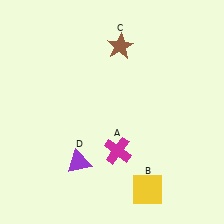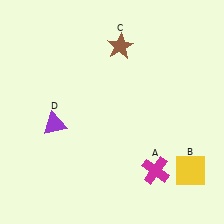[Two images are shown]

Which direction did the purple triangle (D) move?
The purple triangle (D) moved up.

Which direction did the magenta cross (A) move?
The magenta cross (A) moved right.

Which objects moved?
The objects that moved are: the magenta cross (A), the yellow square (B), the purple triangle (D).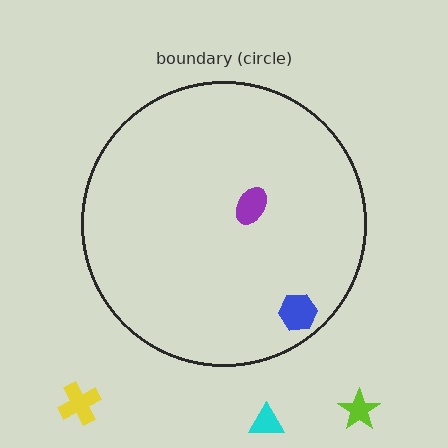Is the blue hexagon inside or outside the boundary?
Inside.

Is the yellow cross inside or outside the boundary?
Outside.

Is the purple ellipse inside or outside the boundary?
Inside.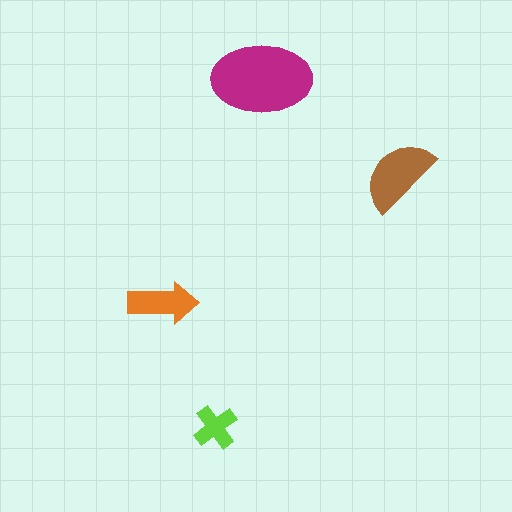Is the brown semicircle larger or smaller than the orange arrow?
Larger.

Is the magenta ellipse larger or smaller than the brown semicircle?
Larger.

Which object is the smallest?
The lime cross.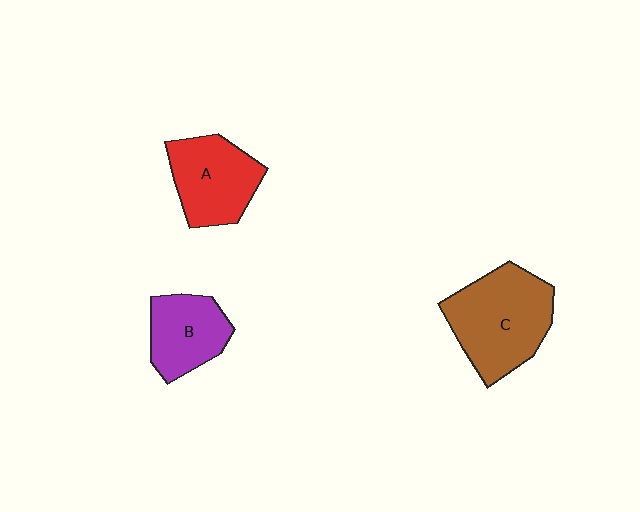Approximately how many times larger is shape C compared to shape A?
Approximately 1.3 times.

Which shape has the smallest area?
Shape B (purple).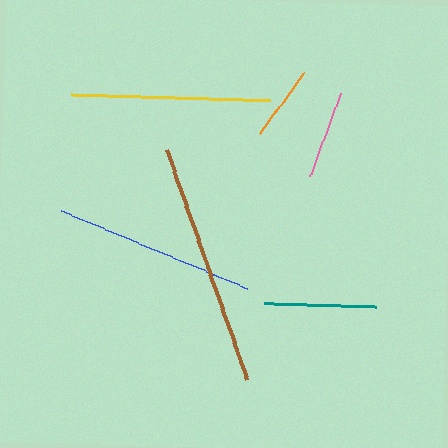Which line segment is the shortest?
The orange line is the shortest at approximately 75 pixels.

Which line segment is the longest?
The brown line is the longest at approximately 243 pixels.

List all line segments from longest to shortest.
From longest to shortest: brown, blue, yellow, teal, pink, orange.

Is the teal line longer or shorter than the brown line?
The brown line is longer than the teal line.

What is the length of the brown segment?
The brown segment is approximately 243 pixels long.